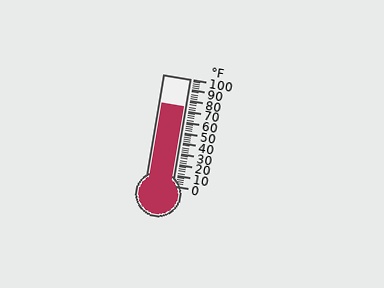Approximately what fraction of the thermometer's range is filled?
The thermometer is filled to approximately 75% of its range.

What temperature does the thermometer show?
The thermometer shows approximately 74°F.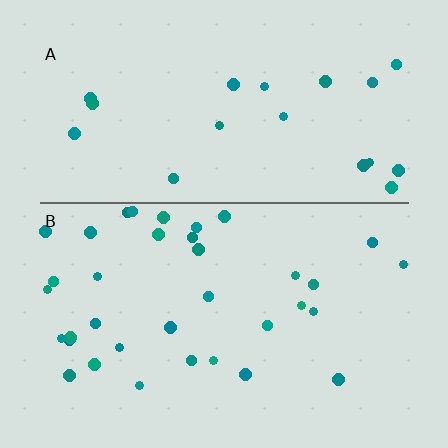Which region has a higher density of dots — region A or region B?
B (the bottom).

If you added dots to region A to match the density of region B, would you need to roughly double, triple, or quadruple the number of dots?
Approximately double.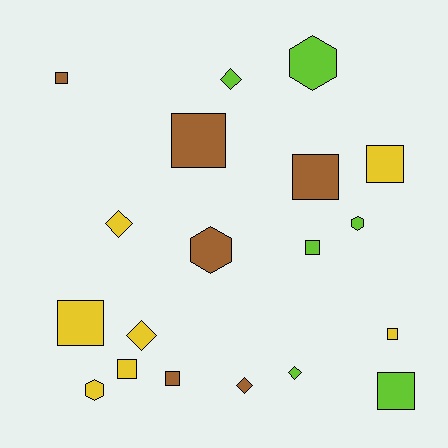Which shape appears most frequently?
Square, with 10 objects.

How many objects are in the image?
There are 19 objects.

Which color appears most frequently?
Yellow, with 7 objects.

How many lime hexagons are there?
There are 2 lime hexagons.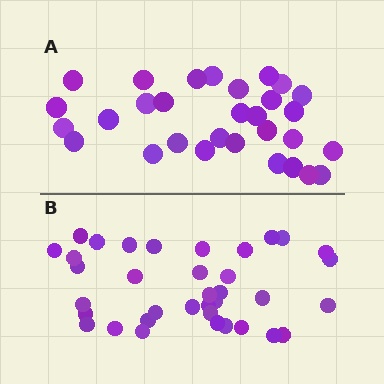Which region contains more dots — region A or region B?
Region B (the bottom region) has more dots.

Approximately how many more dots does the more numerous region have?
Region B has about 6 more dots than region A.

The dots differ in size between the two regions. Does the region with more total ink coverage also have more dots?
No. Region A has more total ink coverage because its dots are larger, but region B actually contains more individual dots. Total area can be misleading — the number of items is what matters here.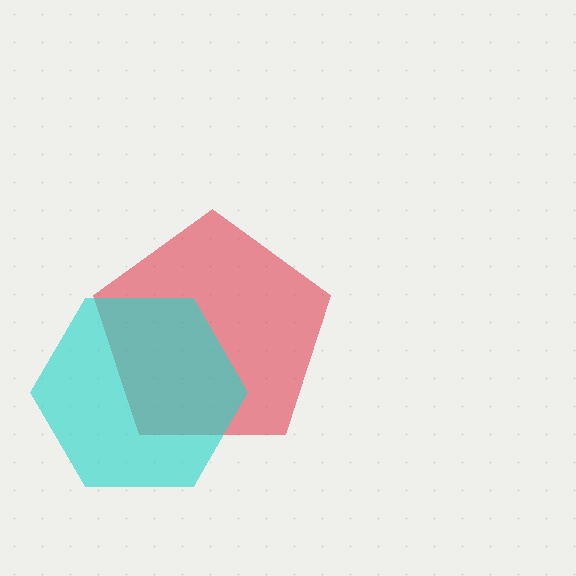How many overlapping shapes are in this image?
There are 2 overlapping shapes in the image.